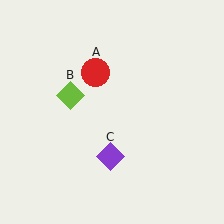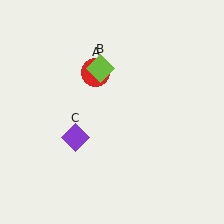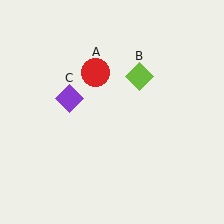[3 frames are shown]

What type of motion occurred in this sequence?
The lime diamond (object B), purple diamond (object C) rotated clockwise around the center of the scene.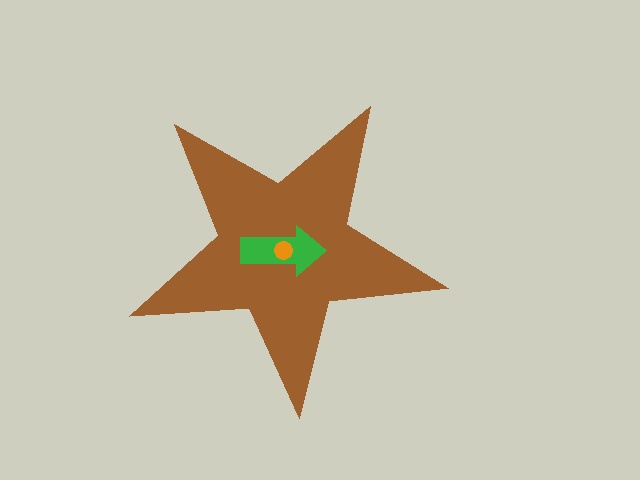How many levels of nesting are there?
3.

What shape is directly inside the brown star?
The green arrow.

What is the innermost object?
The orange circle.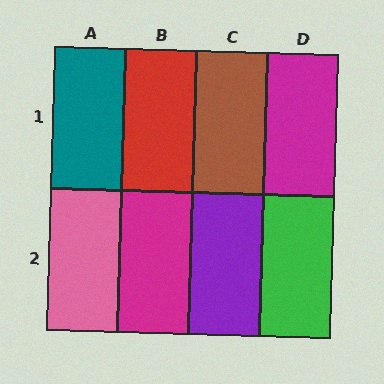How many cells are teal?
1 cell is teal.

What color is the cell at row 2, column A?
Pink.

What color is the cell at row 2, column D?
Green.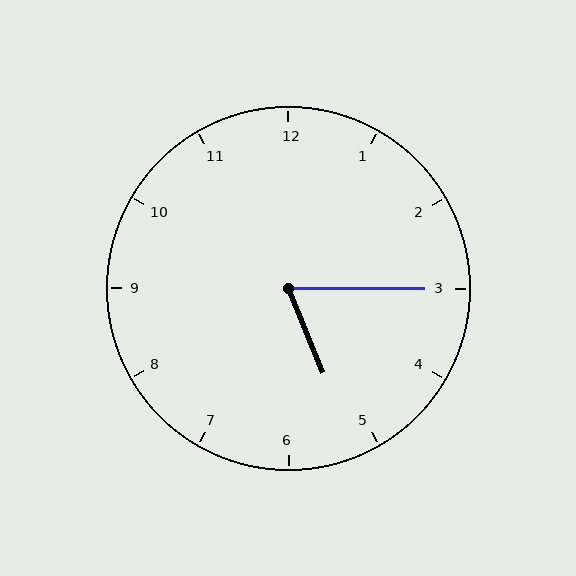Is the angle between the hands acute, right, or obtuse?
It is acute.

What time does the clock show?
5:15.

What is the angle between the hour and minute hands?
Approximately 68 degrees.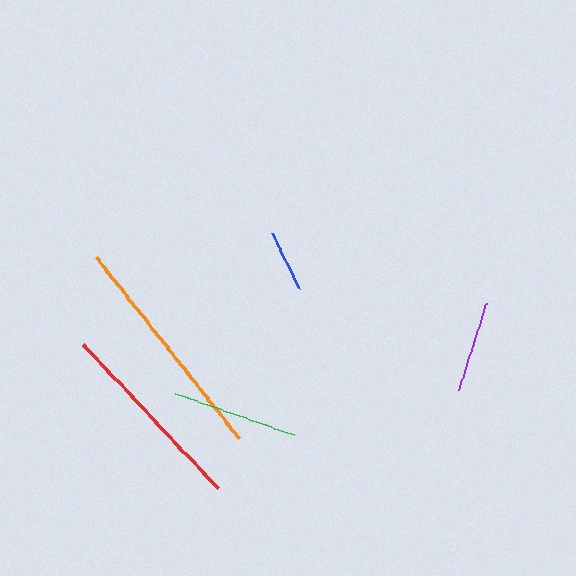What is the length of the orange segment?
The orange segment is approximately 230 pixels long.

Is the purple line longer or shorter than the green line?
The green line is longer than the purple line.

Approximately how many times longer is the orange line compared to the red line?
The orange line is approximately 1.2 times the length of the red line.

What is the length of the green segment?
The green segment is approximately 127 pixels long.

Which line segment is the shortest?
The blue line is the shortest at approximately 61 pixels.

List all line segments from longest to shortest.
From longest to shortest: orange, red, green, purple, blue.